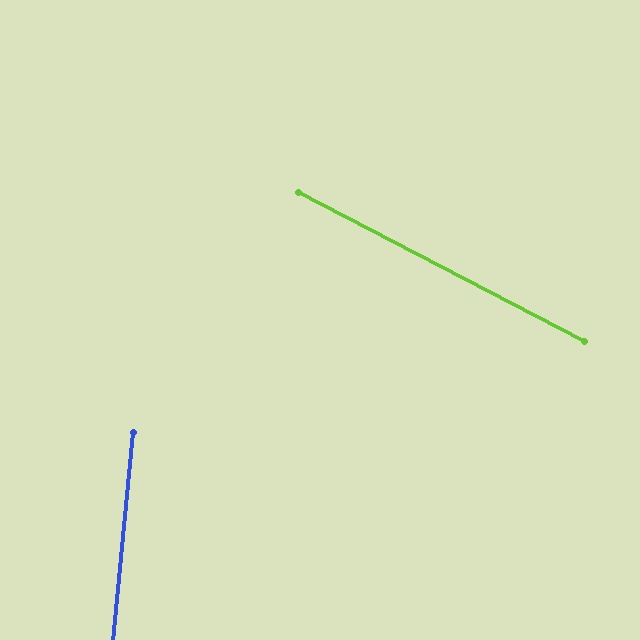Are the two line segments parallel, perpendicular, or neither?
Neither parallel nor perpendicular — they differ by about 68°.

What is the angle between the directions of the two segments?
Approximately 68 degrees.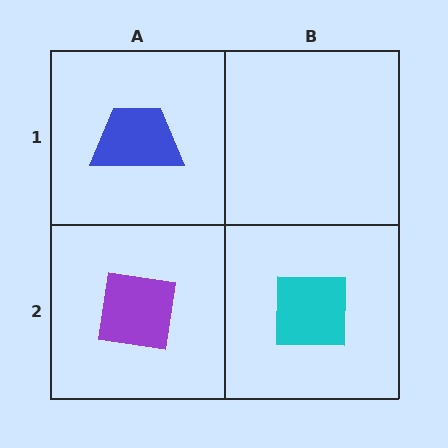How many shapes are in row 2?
2 shapes.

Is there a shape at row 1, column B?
No, that cell is empty.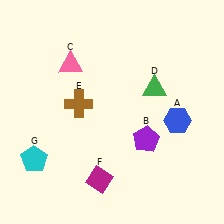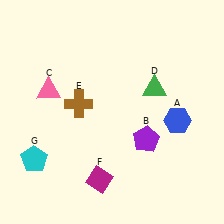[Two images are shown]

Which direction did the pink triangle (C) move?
The pink triangle (C) moved down.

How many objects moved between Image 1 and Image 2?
1 object moved between the two images.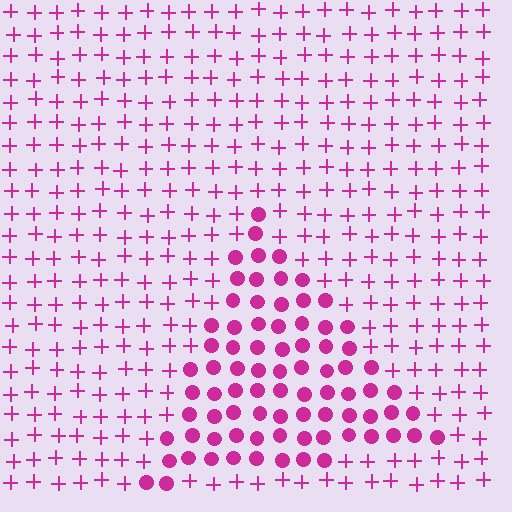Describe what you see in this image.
The image is filled with small magenta elements arranged in a uniform grid. A triangle-shaped region contains circles, while the surrounding area contains plus signs. The boundary is defined purely by the change in element shape.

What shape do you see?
I see a triangle.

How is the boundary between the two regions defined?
The boundary is defined by a change in element shape: circles inside vs. plus signs outside. All elements share the same color and spacing.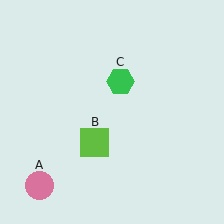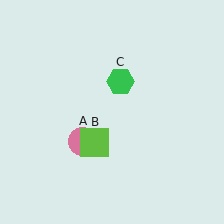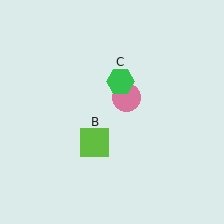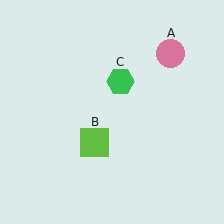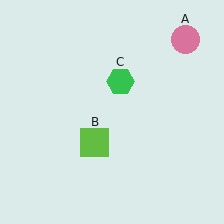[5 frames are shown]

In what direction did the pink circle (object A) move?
The pink circle (object A) moved up and to the right.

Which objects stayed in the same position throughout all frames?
Lime square (object B) and green hexagon (object C) remained stationary.